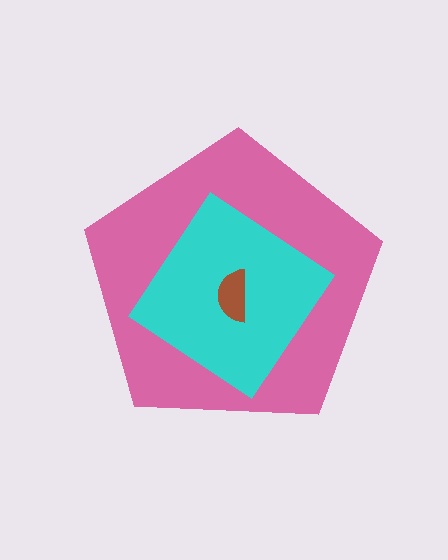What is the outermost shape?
The pink pentagon.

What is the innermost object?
The brown semicircle.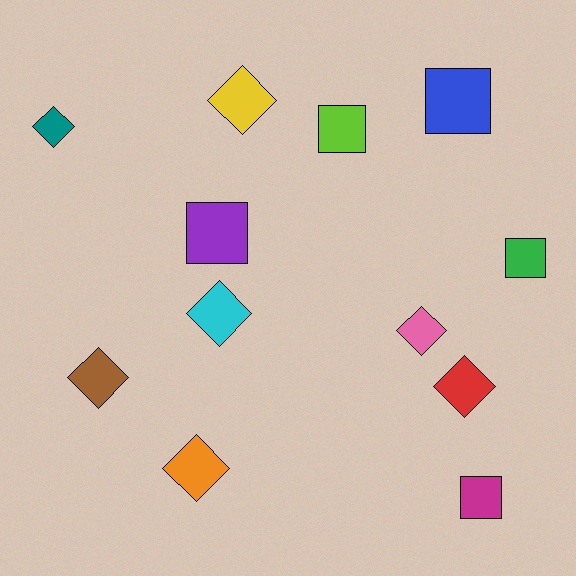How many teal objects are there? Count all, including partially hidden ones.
There is 1 teal object.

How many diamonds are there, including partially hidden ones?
There are 7 diamonds.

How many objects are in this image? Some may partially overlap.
There are 12 objects.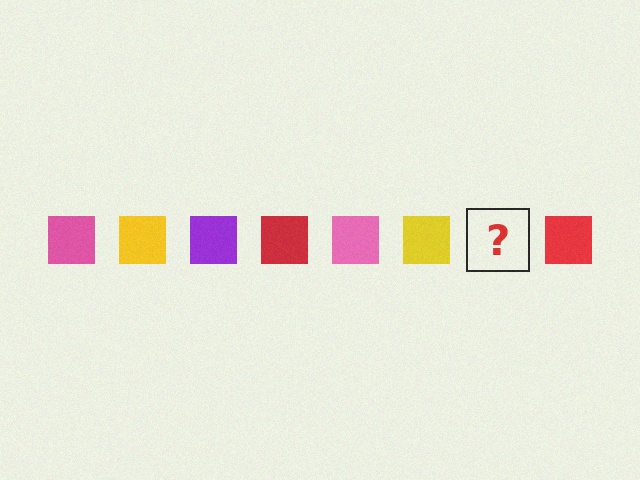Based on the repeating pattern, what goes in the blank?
The blank should be a purple square.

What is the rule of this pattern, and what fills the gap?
The rule is that the pattern cycles through pink, yellow, purple, red squares. The gap should be filled with a purple square.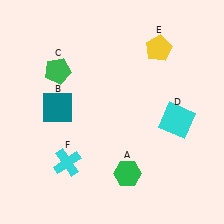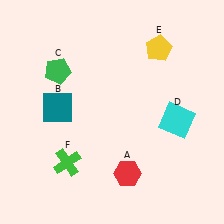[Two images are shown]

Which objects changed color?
A changed from green to red. F changed from cyan to green.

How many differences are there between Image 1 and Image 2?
There are 2 differences between the two images.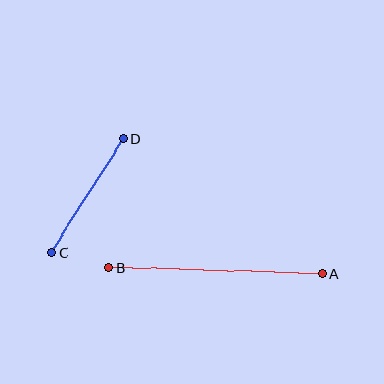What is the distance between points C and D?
The distance is approximately 135 pixels.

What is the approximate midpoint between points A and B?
The midpoint is at approximately (216, 271) pixels.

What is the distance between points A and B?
The distance is approximately 214 pixels.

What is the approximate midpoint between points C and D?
The midpoint is at approximately (87, 196) pixels.